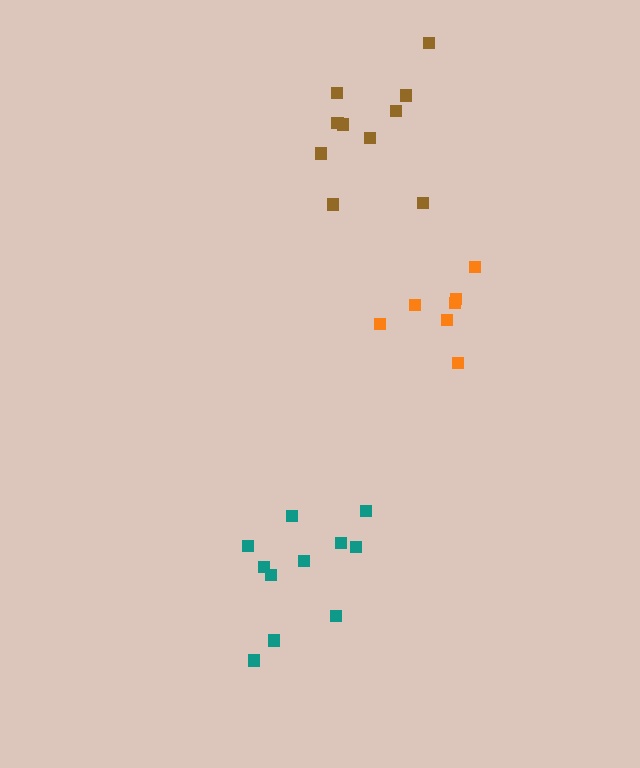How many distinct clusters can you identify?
There are 3 distinct clusters.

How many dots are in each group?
Group 1: 7 dots, Group 2: 11 dots, Group 3: 10 dots (28 total).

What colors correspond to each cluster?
The clusters are colored: orange, teal, brown.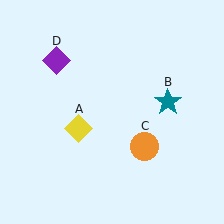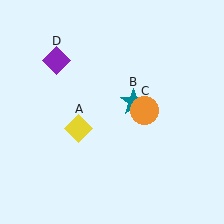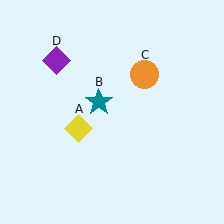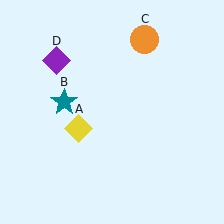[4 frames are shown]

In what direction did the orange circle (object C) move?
The orange circle (object C) moved up.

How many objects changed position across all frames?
2 objects changed position: teal star (object B), orange circle (object C).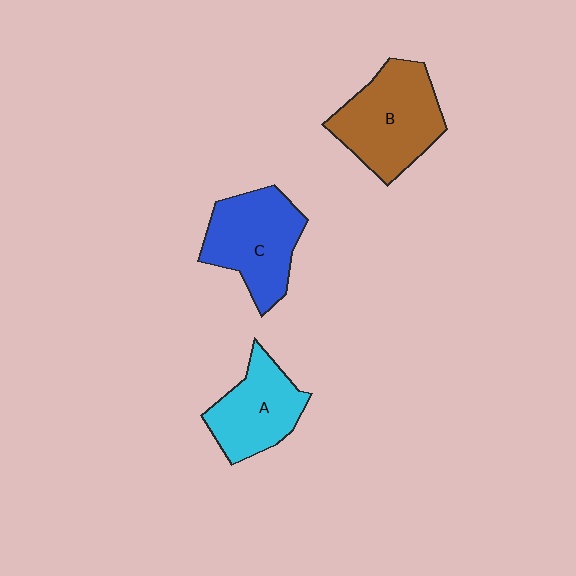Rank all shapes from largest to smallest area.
From largest to smallest: B (brown), C (blue), A (cyan).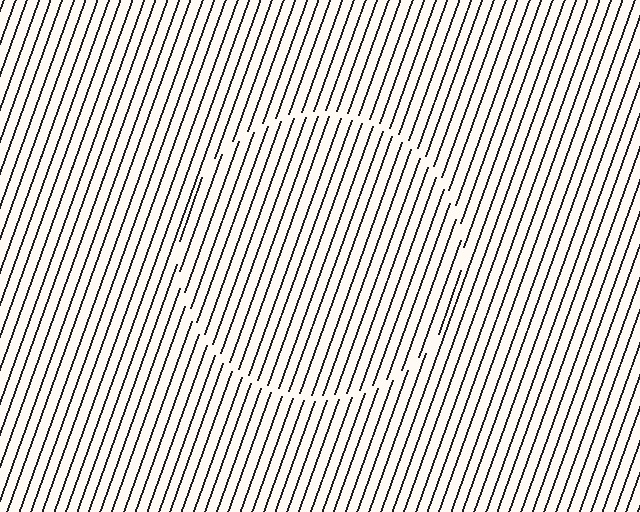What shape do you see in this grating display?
An illusory circle. The interior of the shape contains the same grating, shifted by half a period — the contour is defined by the phase discontinuity where line-ends from the inner and outer gratings abut.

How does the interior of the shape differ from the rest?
The interior of the shape contains the same grating, shifted by half a period — the contour is defined by the phase discontinuity where line-ends from the inner and outer gratings abut.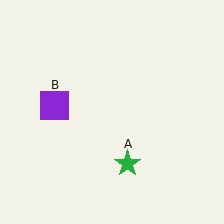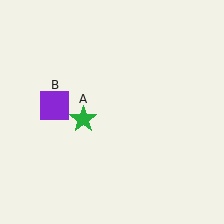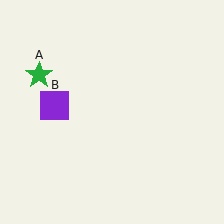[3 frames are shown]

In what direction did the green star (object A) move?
The green star (object A) moved up and to the left.